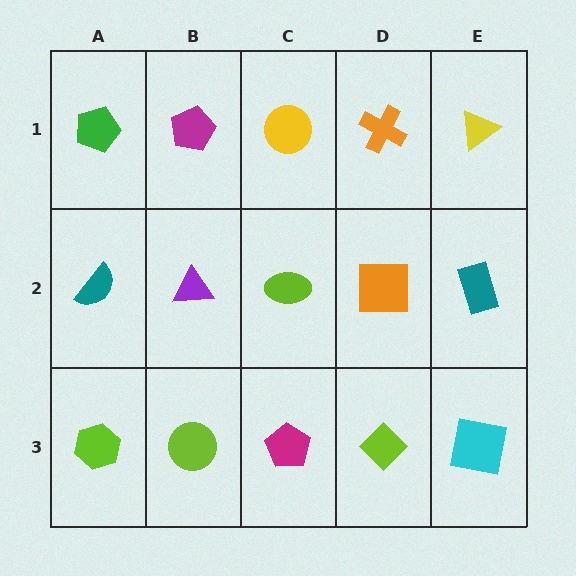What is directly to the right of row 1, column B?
A yellow circle.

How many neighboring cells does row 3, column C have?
3.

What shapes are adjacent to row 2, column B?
A magenta pentagon (row 1, column B), a lime circle (row 3, column B), a teal semicircle (row 2, column A), a lime ellipse (row 2, column C).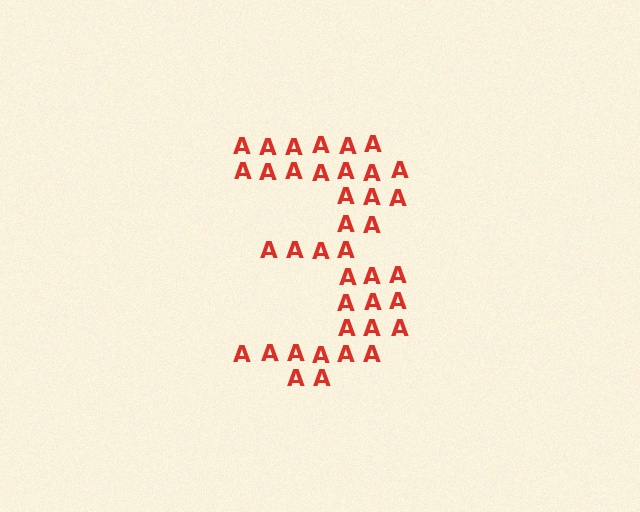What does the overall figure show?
The overall figure shows the digit 3.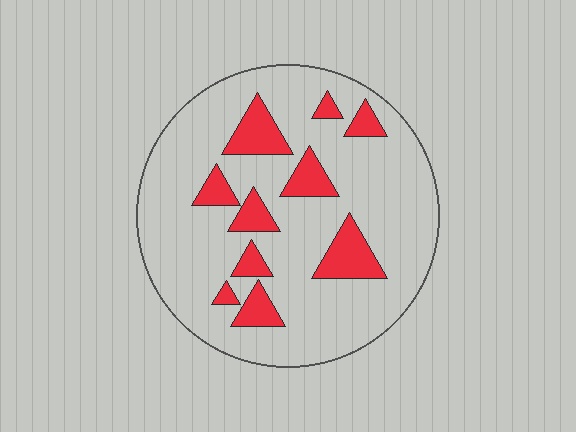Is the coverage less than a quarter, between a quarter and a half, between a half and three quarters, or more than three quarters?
Less than a quarter.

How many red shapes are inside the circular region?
10.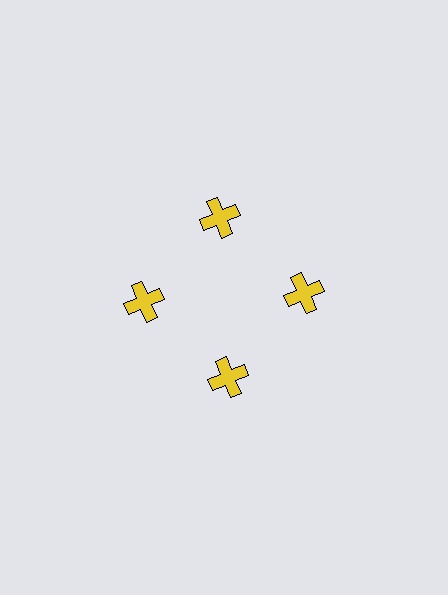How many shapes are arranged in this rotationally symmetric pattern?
There are 4 shapes, arranged in 4 groups of 1.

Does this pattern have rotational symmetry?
Yes, this pattern has 4-fold rotational symmetry. It looks the same after rotating 90 degrees around the center.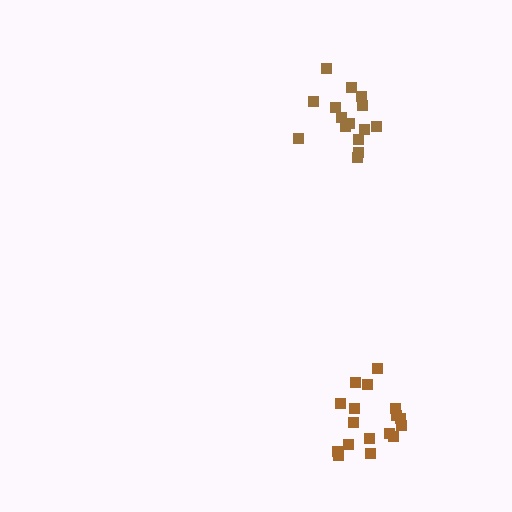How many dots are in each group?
Group 1: 17 dots, Group 2: 15 dots (32 total).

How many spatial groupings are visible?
There are 2 spatial groupings.